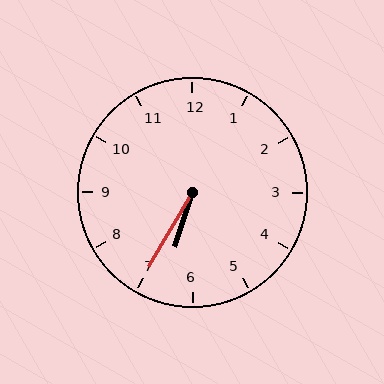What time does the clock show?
6:35.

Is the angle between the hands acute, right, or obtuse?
It is acute.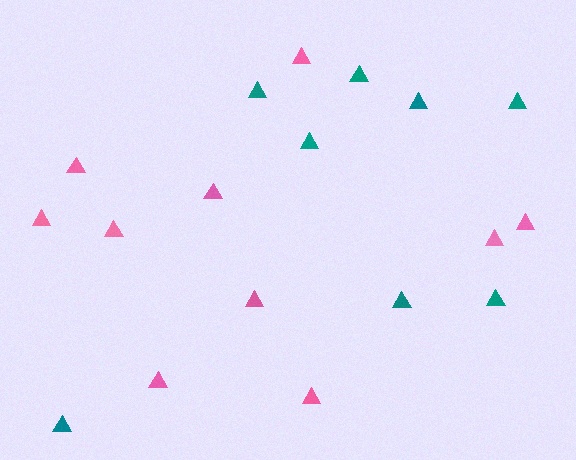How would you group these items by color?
There are 2 groups: one group of pink triangles (10) and one group of teal triangles (8).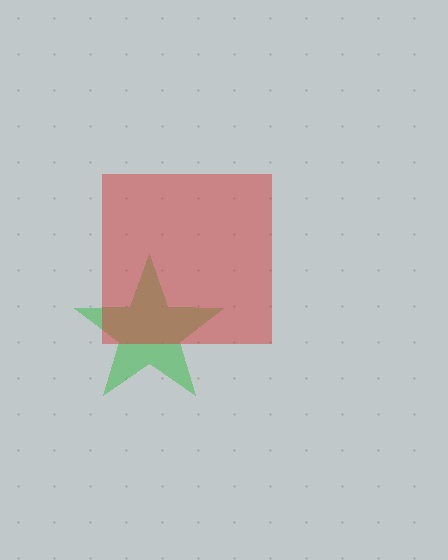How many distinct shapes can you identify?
There are 2 distinct shapes: a green star, a red square.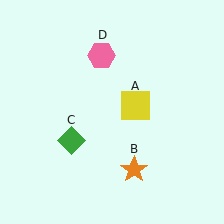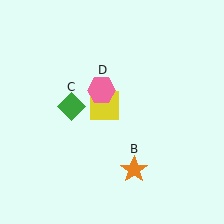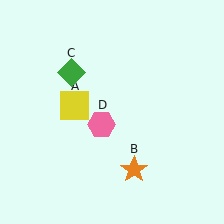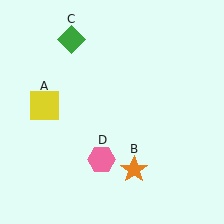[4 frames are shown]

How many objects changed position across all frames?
3 objects changed position: yellow square (object A), green diamond (object C), pink hexagon (object D).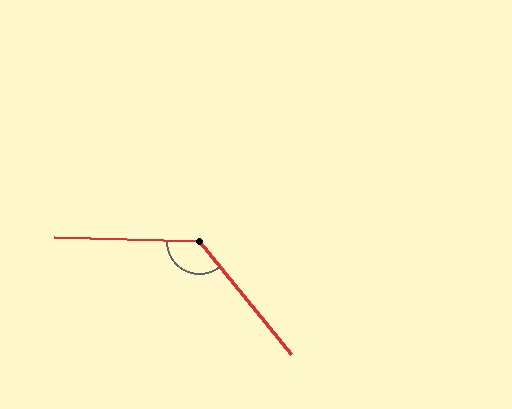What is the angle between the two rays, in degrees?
Approximately 131 degrees.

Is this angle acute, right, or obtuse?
It is obtuse.